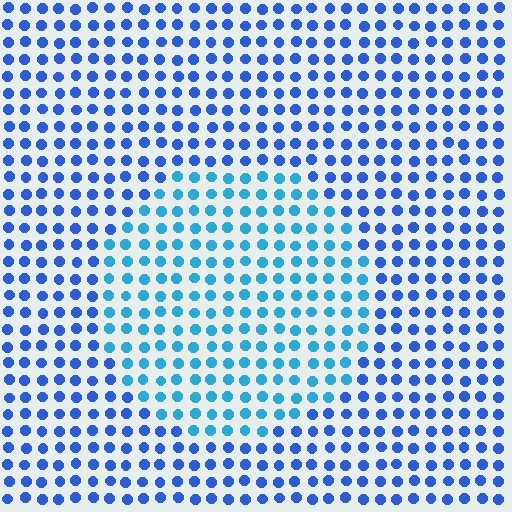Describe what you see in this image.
The image is filled with small blue elements in a uniform arrangement. A circle-shaped region is visible where the elements are tinted to a slightly different hue, forming a subtle color boundary.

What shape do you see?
I see a circle.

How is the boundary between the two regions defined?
The boundary is defined purely by a slight shift in hue (about 28 degrees). Spacing, size, and orientation are identical on both sides.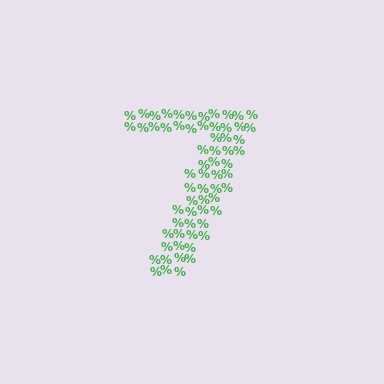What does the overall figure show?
The overall figure shows the digit 7.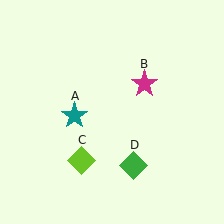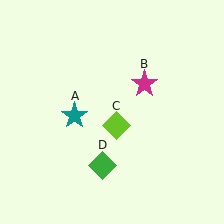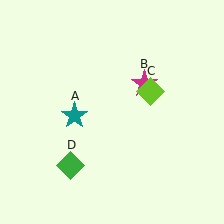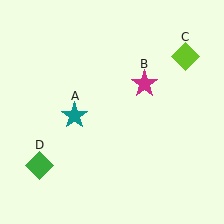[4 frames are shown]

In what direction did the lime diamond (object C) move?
The lime diamond (object C) moved up and to the right.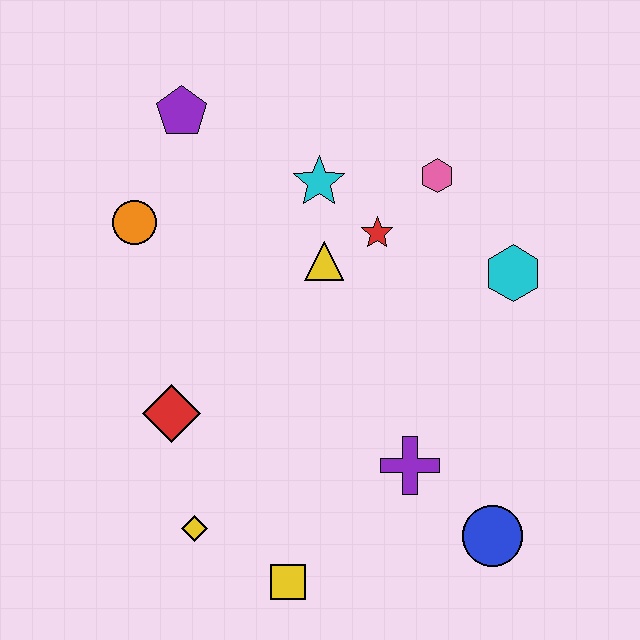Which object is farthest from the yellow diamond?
The pink hexagon is farthest from the yellow diamond.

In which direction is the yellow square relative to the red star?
The yellow square is below the red star.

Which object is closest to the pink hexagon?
The red star is closest to the pink hexagon.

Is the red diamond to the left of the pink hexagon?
Yes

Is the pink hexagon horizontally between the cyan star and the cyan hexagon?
Yes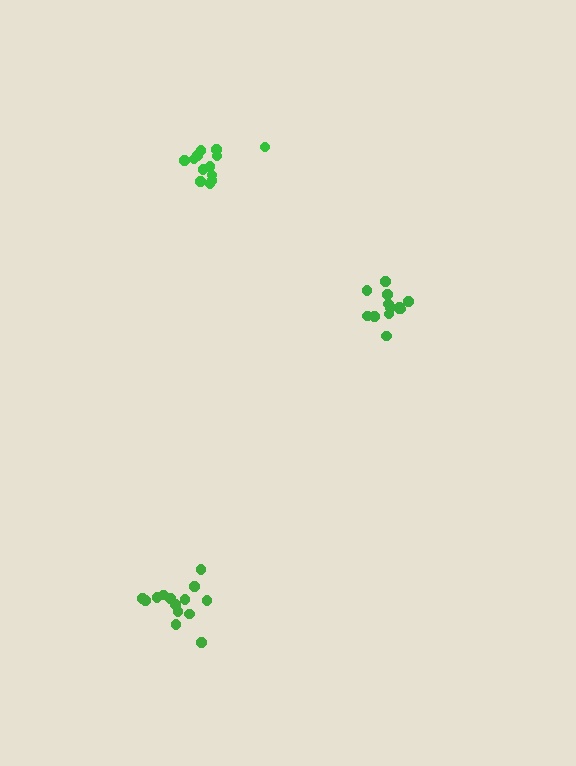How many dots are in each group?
Group 1: 13 dots, Group 2: 13 dots, Group 3: 14 dots (40 total).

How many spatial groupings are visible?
There are 3 spatial groupings.